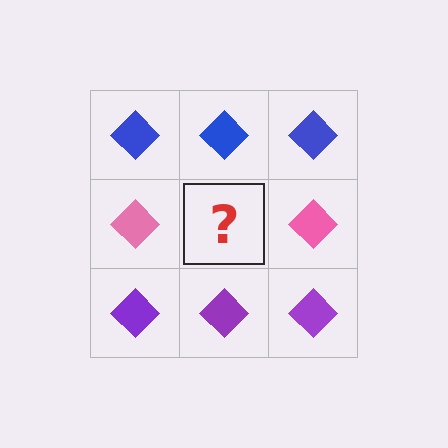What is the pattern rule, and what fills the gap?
The rule is that each row has a consistent color. The gap should be filled with a pink diamond.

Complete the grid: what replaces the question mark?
The question mark should be replaced with a pink diamond.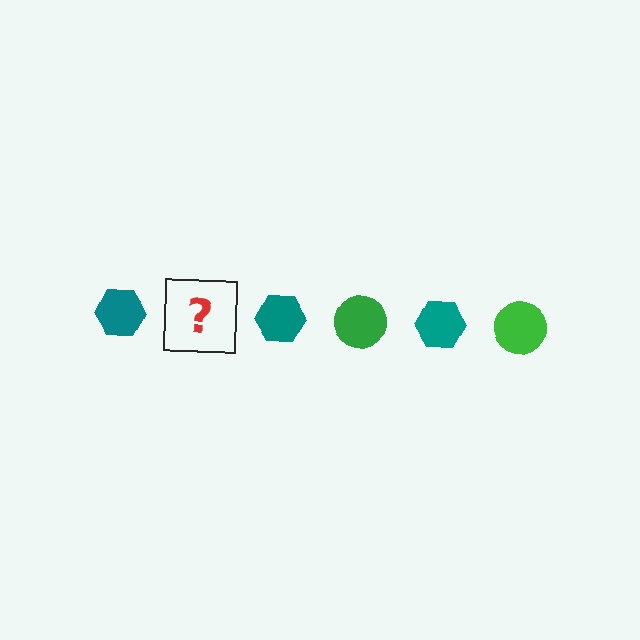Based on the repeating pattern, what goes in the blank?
The blank should be a green circle.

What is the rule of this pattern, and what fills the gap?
The rule is that the pattern alternates between teal hexagon and green circle. The gap should be filled with a green circle.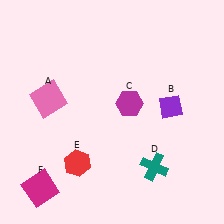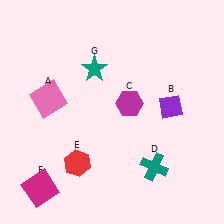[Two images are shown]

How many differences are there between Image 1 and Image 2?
There is 1 difference between the two images.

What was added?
A teal star (G) was added in Image 2.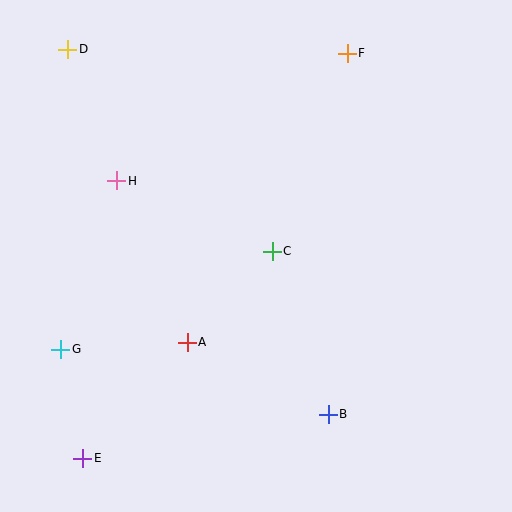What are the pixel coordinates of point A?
Point A is at (187, 342).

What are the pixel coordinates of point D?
Point D is at (68, 49).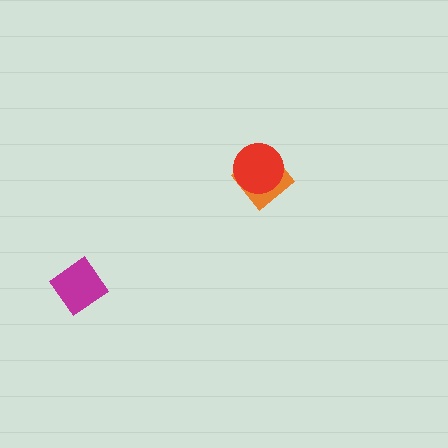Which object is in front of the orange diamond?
The red circle is in front of the orange diamond.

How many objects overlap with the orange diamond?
1 object overlaps with the orange diamond.